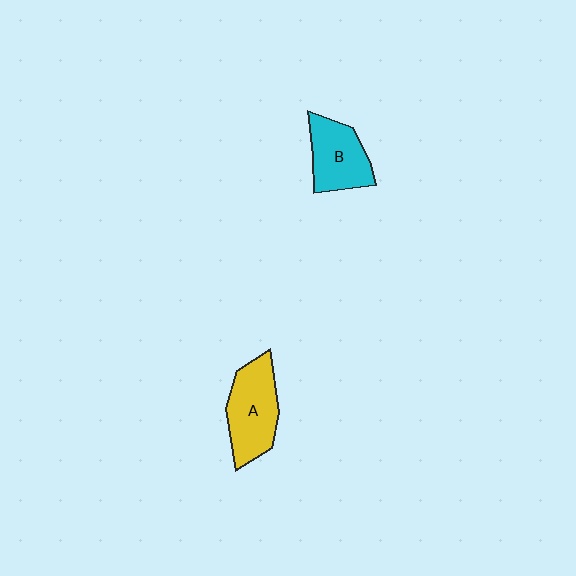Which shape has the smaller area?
Shape B (cyan).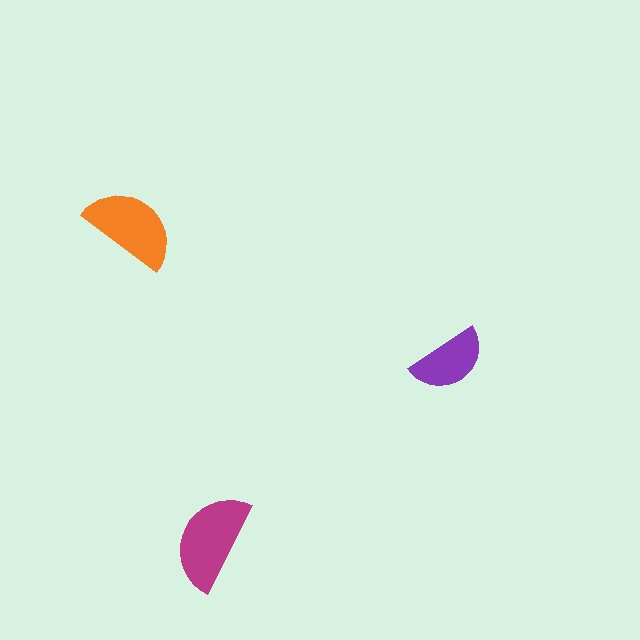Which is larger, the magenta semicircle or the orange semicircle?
The magenta one.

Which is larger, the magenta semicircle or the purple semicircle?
The magenta one.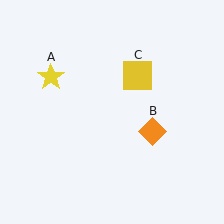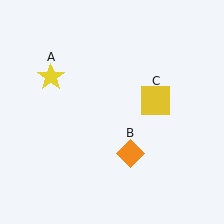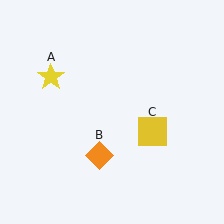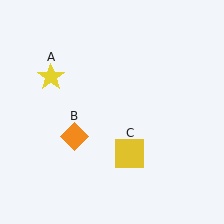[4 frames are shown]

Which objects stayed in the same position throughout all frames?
Yellow star (object A) remained stationary.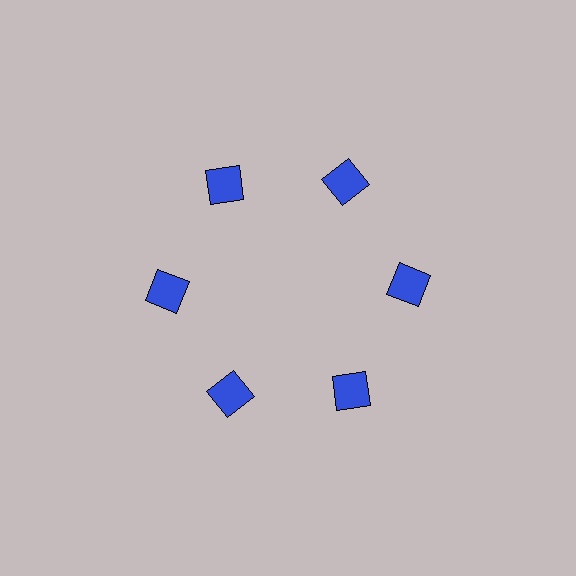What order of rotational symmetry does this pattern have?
This pattern has 6-fold rotational symmetry.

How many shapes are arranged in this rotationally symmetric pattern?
There are 6 shapes, arranged in 6 groups of 1.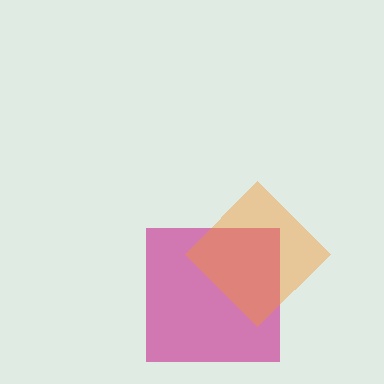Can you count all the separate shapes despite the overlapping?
Yes, there are 2 separate shapes.